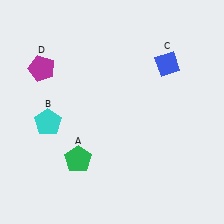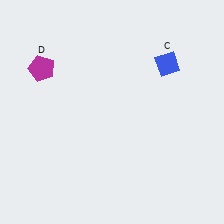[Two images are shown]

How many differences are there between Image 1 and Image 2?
There are 2 differences between the two images.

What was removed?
The green pentagon (A), the cyan pentagon (B) were removed in Image 2.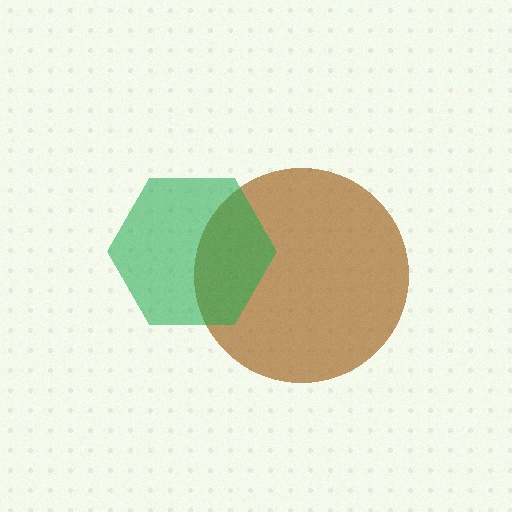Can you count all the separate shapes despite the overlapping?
Yes, there are 2 separate shapes.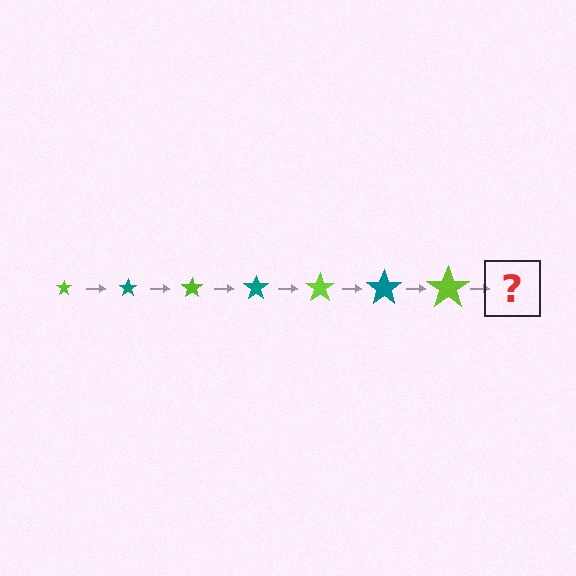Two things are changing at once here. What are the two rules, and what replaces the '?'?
The two rules are that the star grows larger each step and the color cycles through lime and teal. The '?' should be a teal star, larger than the previous one.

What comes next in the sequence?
The next element should be a teal star, larger than the previous one.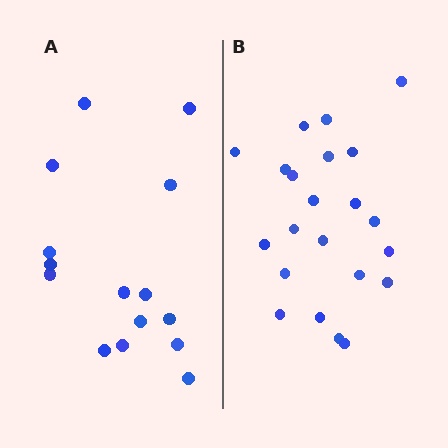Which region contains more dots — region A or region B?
Region B (the right region) has more dots.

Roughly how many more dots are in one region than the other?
Region B has roughly 8 or so more dots than region A.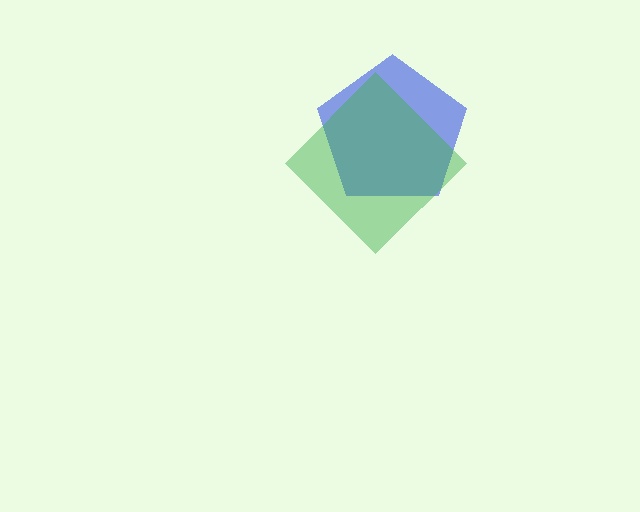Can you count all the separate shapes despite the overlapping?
Yes, there are 2 separate shapes.